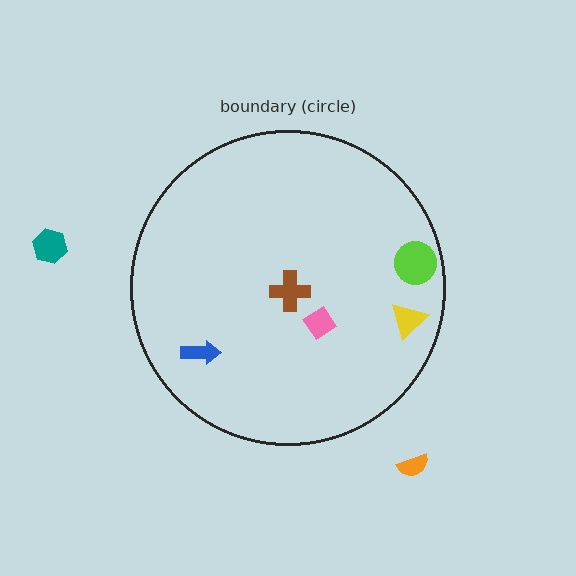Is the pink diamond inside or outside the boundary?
Inside.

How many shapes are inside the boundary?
5 inside, 2 outside.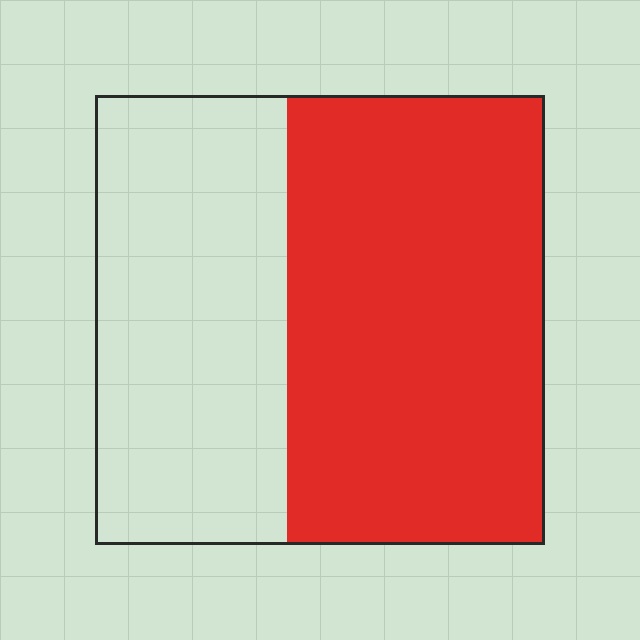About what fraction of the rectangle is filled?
About three fifths (3/5).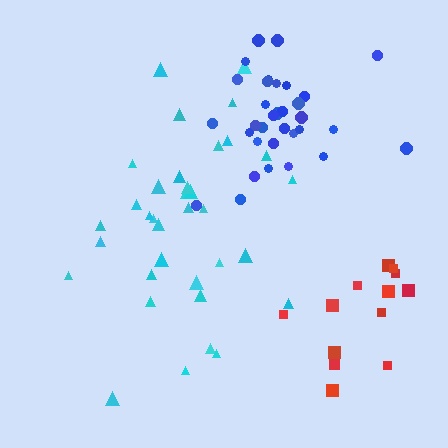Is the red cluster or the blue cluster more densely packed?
Blue.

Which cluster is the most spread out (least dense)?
Cyan.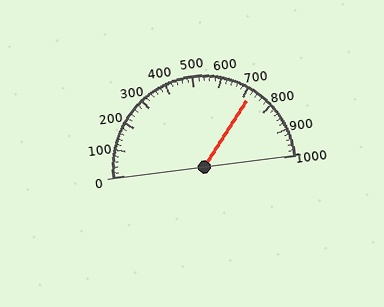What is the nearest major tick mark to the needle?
The nearest major tick mark is 700.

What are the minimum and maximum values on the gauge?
The gauge ranges from 0 to 1000.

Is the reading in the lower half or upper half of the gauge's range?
The reading is in the upper half of the range (0 to 1000).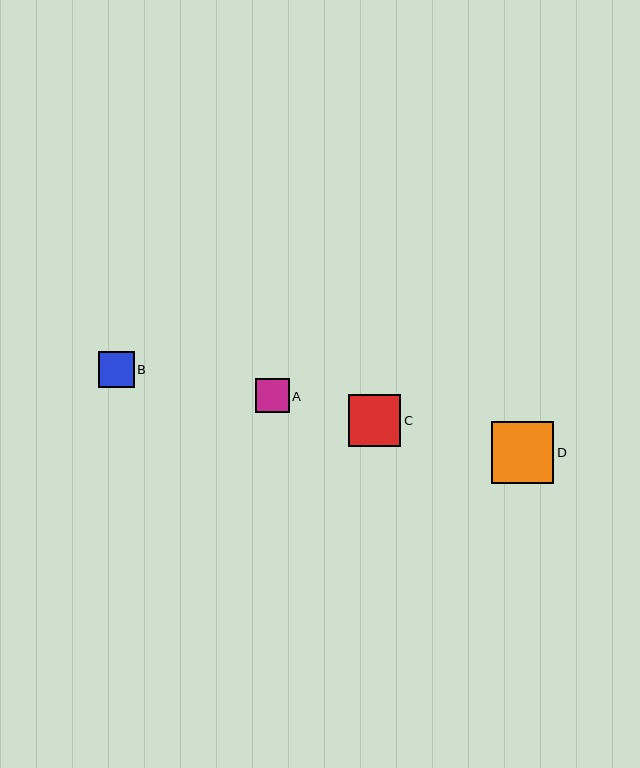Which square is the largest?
Square D is the largest with a size of approximately 62 pixels.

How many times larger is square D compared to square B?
Square D is approximately 1.7 times the size of square B.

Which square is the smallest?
Square A is the smallest with a size of approximately 34 pixels.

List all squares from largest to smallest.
From largest to smallest: D, C, B, A.